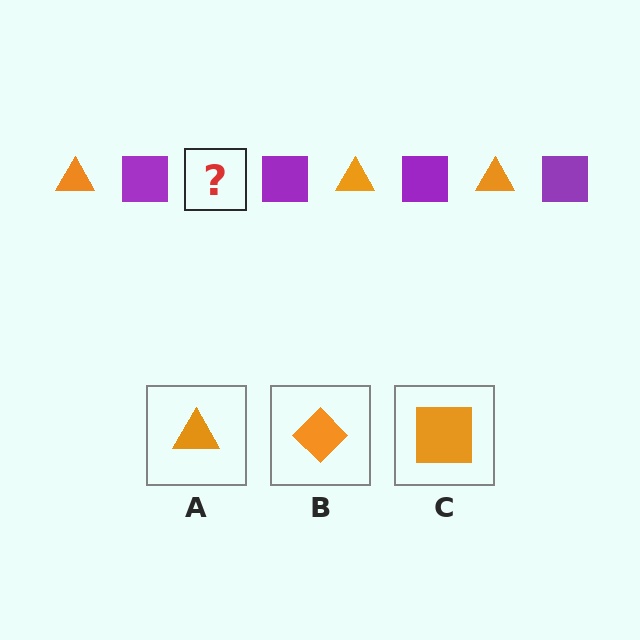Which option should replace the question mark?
Option A.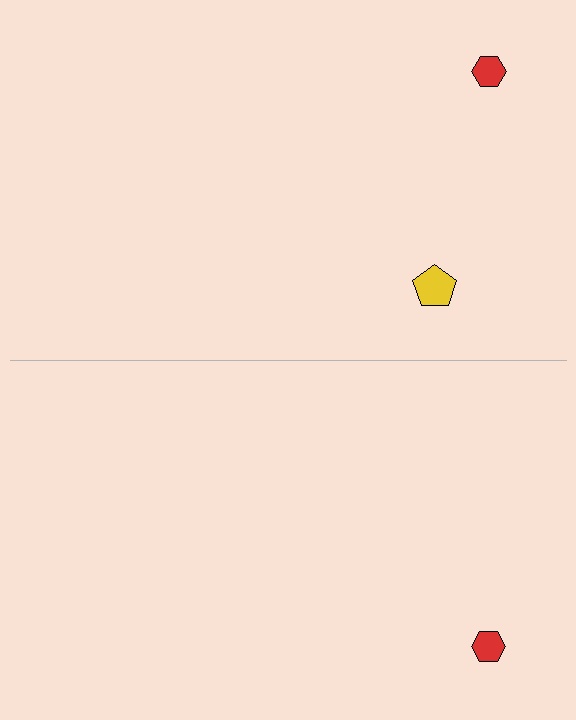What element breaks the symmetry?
A yellow pentagon is missing from the bottom side.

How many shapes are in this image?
There are 3 shapes in this image.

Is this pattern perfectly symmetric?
No, the pattern is not perfectly symmetric. A yellow pentagon is missing from the bottom side.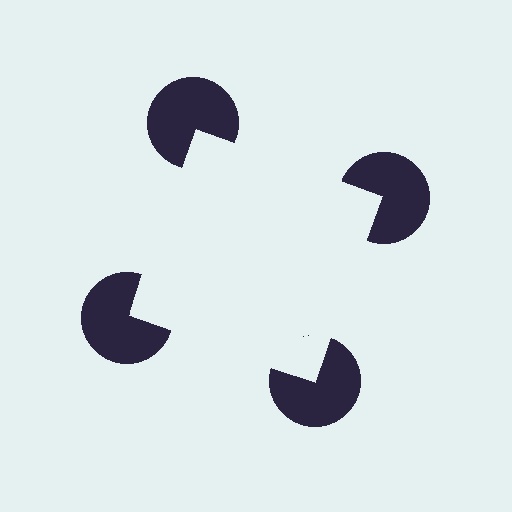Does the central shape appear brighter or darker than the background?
It typically appears slightly brighter than the background, even though no actual brightness change is drawn.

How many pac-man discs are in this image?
There are 4 — one at each vertex of the illusory square.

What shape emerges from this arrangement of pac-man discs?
An illusory square — its edges are inferred from the aligned wedge cuts in the pac-man discs, not physically drawn.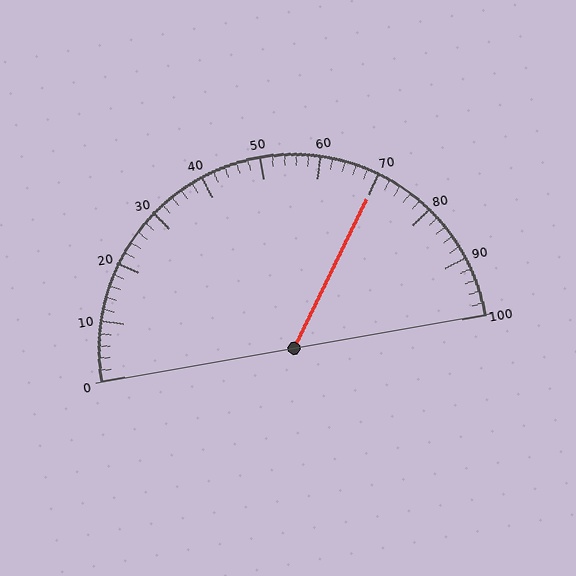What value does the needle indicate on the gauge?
The needle indicates approximately 70.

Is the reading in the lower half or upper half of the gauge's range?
The reading is in the upper half of the range (0 to 100).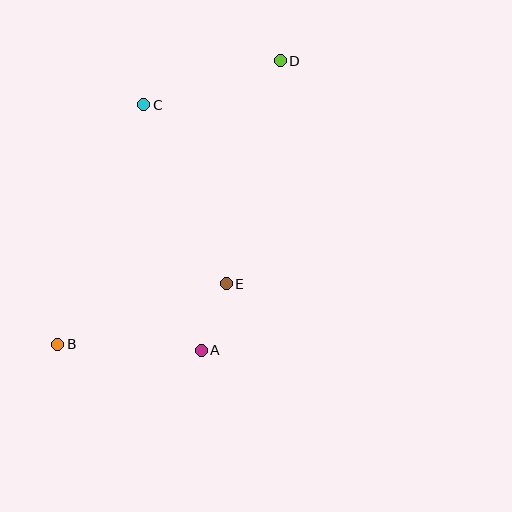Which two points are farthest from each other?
Points B and D are farthest from each other.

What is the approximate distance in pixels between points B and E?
The distance between B and E is approximately 179 pixels.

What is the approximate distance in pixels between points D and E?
The distance between D and E is approximately 230 pixels.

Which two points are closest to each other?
Points A and E are closest to each other.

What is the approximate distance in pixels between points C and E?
The distance between C and E is approximately 197 pixels.